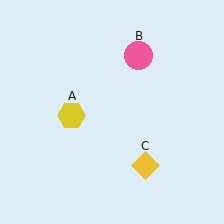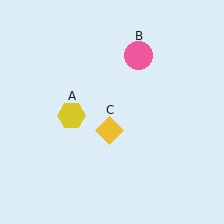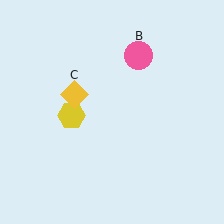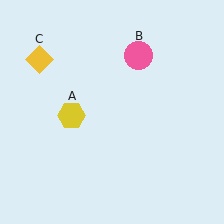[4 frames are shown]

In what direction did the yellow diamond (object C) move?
The yellow diamond (object C) moved up and to the left.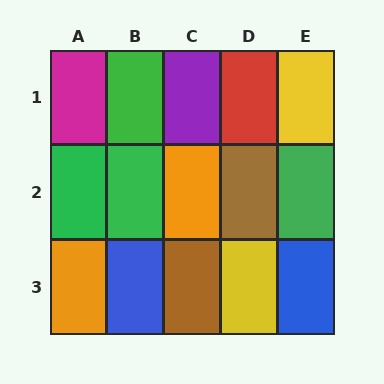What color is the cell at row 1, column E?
Yellow.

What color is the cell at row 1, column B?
Green.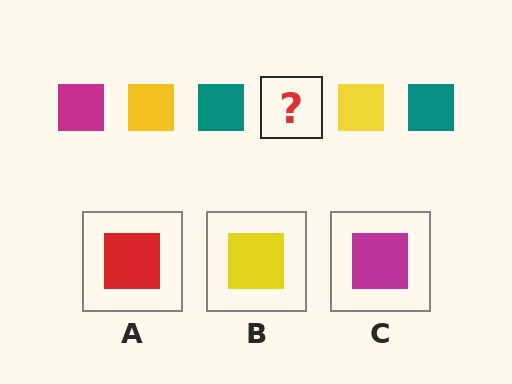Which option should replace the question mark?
Option C.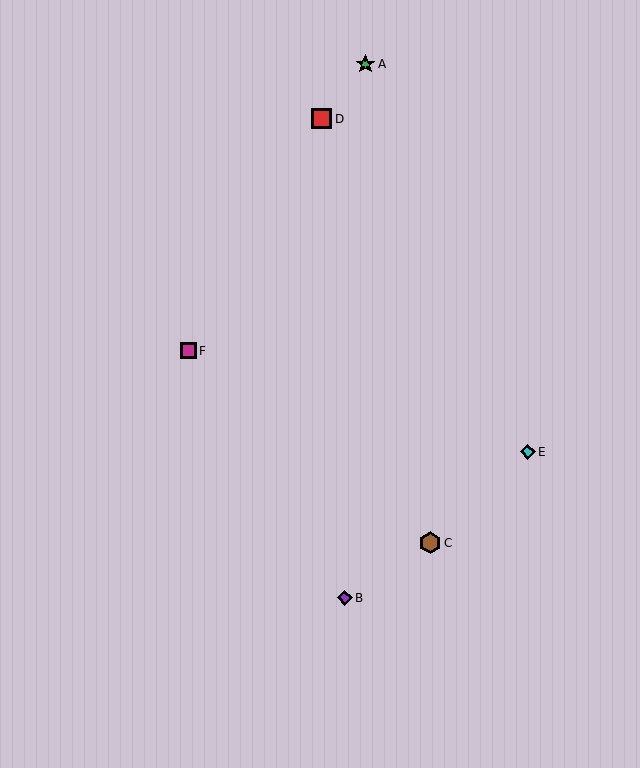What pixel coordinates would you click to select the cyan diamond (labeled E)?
Click at (528, 452) to select the cyan diamond E.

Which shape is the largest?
The brown hexagon (labeled C) is the largest.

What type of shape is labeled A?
Shape A is a green star.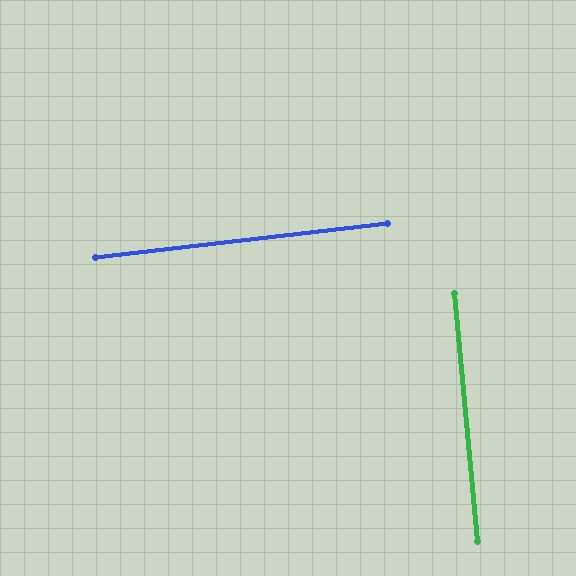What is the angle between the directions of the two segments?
Approximately 89 degrees.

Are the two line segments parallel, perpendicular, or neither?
Perpendicular — they meet at approximately 89°.